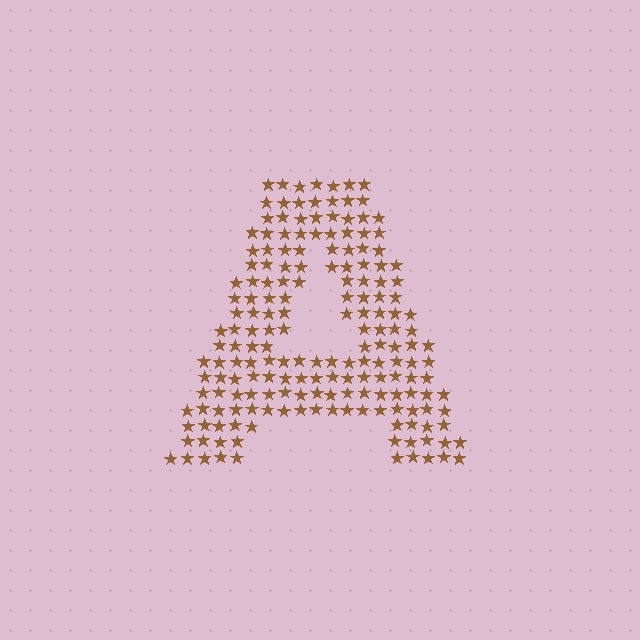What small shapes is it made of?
It is made of small stars.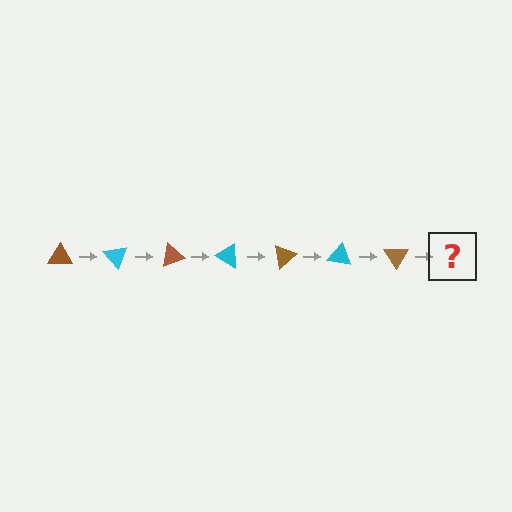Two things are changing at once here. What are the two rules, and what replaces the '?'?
The two rules are that it rotates 50 degrees each step and the color cycles through brown and cyan. The '?' should be a cyan triangle, rotated 350 degrees from the start.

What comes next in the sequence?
The next element should be a cyan triangle, rotated 350 degrees from the start.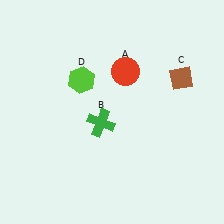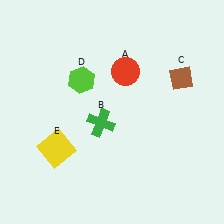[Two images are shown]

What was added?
A yellow square (E) was added in Image 2.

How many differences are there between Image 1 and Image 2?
There is 1 difference between the two images.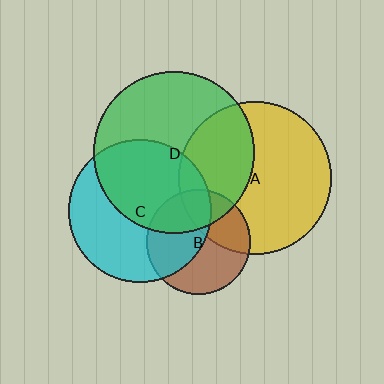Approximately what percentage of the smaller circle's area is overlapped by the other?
Approximately 30%.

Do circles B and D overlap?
Yes.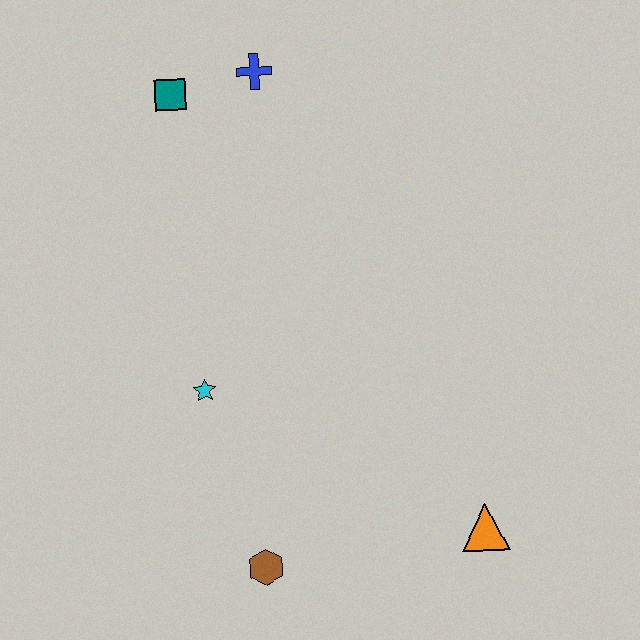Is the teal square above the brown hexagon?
Yes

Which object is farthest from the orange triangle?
The teal square is farthest from the orange triangle.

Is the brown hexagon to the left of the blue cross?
Yes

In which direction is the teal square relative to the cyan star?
The teal square is above the cyan star.